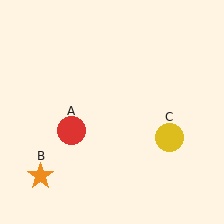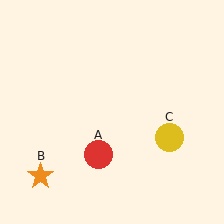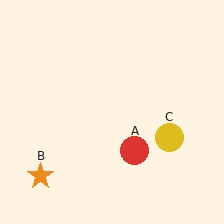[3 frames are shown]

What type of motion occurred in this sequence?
The red circle (object A) rotated counterclockwise around the center of the scene.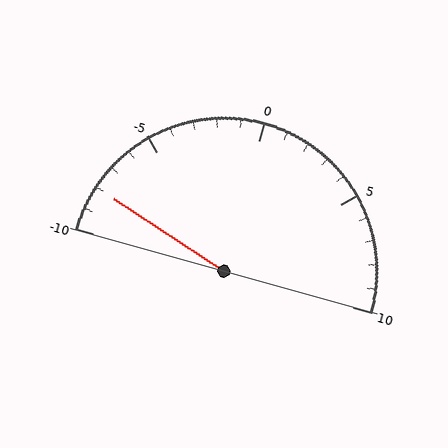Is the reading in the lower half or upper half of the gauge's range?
The reading is in the lower half of the range (-10 to 10).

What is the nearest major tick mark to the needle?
The nearest major tick mark is -10.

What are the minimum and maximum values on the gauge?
The gauge ranges from -10 to 10.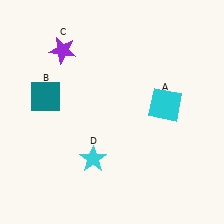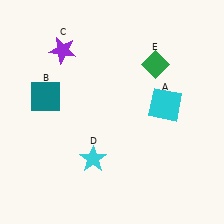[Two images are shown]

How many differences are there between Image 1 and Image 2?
There is 1 difference between the two images.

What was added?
A green diamond (E) was added in Image 2.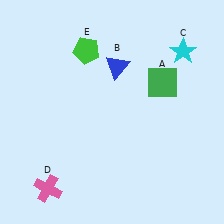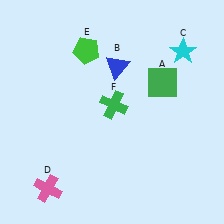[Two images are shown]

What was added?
A green cross (F) was added in Image 2.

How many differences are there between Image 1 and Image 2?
There is 1 difference between the two images.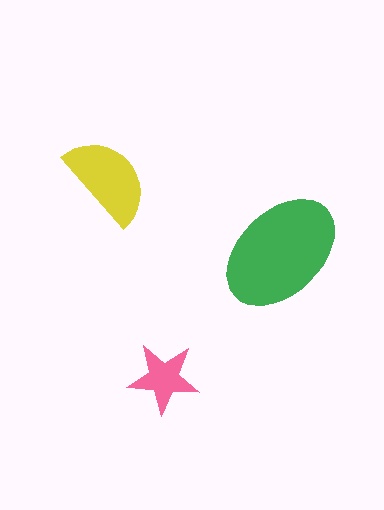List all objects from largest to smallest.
The green ellipse, the yellow semicircle, the pink star.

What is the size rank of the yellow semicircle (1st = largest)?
2nd.